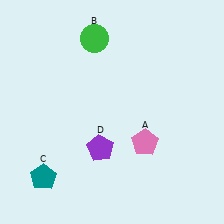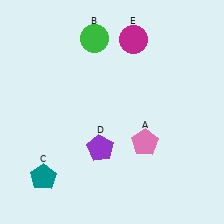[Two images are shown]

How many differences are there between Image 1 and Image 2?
There is 1 difference between the two images.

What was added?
A magenta circle (E) was added in Image 2.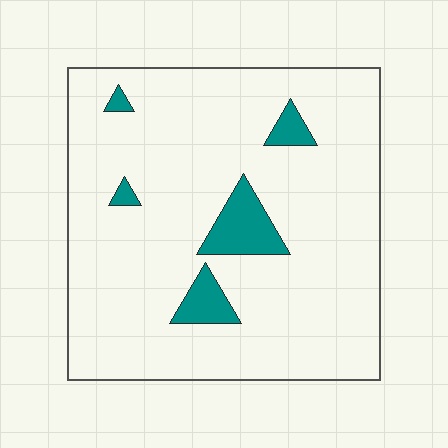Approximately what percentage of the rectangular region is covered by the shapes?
Approximately 10%.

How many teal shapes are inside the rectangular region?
5.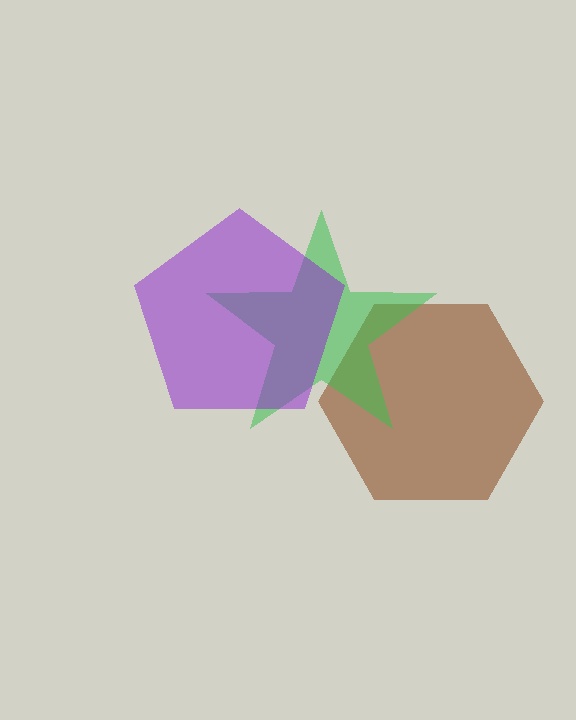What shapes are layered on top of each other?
The layered shapes are: a brown hexagon, a green star, a purple pentagon.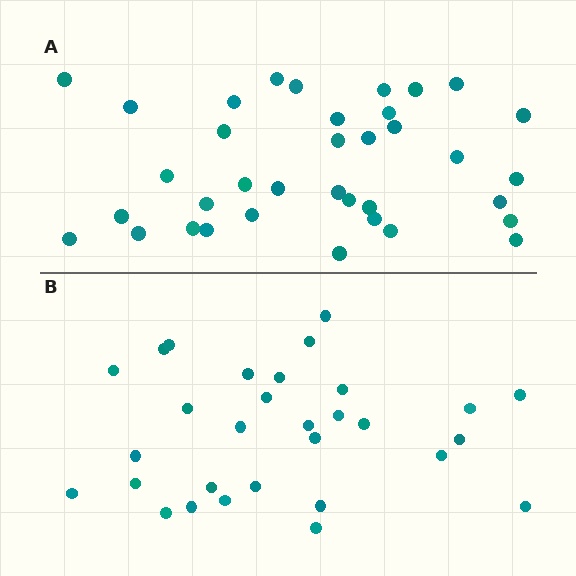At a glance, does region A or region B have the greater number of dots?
Region A (the top region) has more dots.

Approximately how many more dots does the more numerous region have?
Region A has about 6 more dots than region B.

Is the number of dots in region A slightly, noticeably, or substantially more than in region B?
Region A has only slightly more — the two regions are fairly close. The ratio is roughly 1.2 to 1.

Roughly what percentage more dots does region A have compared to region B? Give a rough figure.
About 20% more.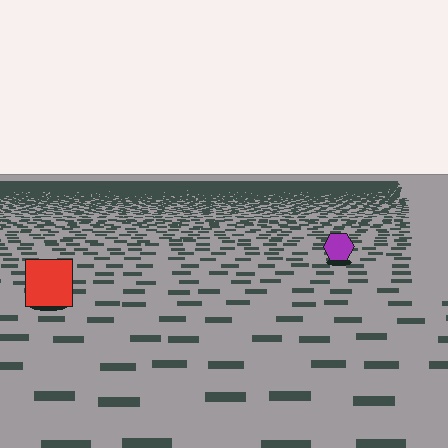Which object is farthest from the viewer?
The purple hexagon is farthest from the viewer. It appears smaller and the ground texture around it is denser.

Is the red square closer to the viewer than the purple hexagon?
Yes. The red square is closer — you can tell from the texture gradient: the ground texture is coarser near it.